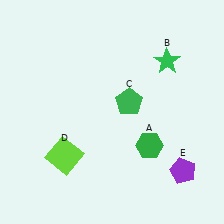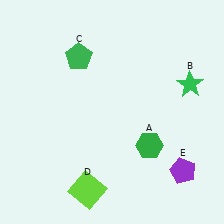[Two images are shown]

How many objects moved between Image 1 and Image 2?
3 objects moved between the two images.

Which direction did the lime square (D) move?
The lime square (D) moved down.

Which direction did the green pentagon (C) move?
The green pentagon (C) moved left.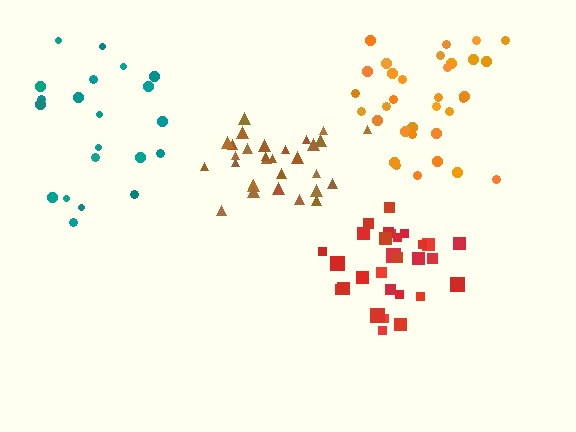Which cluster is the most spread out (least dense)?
Teal.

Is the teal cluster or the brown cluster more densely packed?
Brown.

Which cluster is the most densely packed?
Red.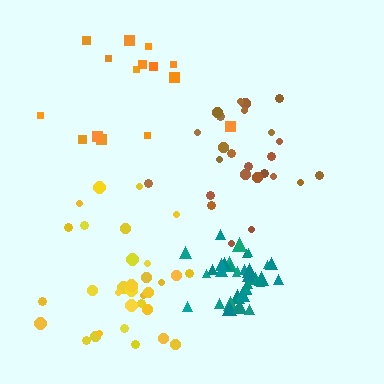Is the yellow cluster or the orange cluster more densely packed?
Yellow.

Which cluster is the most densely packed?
Teal.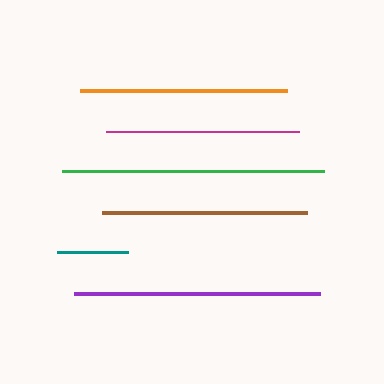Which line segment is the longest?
The green line is the longest at approximately 261 pixels.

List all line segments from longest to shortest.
From longest to shortest: green, purple, orange, brown, magenta, teal.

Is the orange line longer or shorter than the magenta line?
The orange line is longer than the magenta line.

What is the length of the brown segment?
The brown segment is approximately 204 pixels long.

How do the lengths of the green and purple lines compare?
The green and purple lines are approximately the same length.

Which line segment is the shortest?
The teal line is the shortest at approximately 71 pixels.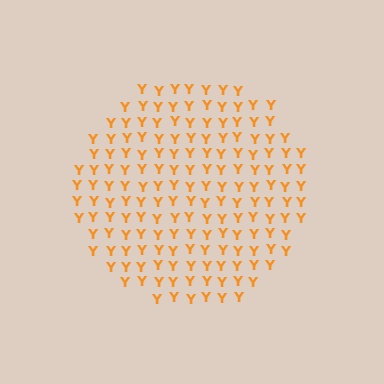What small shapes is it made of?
It is made of small letter Y's.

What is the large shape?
The large shape is a circle.